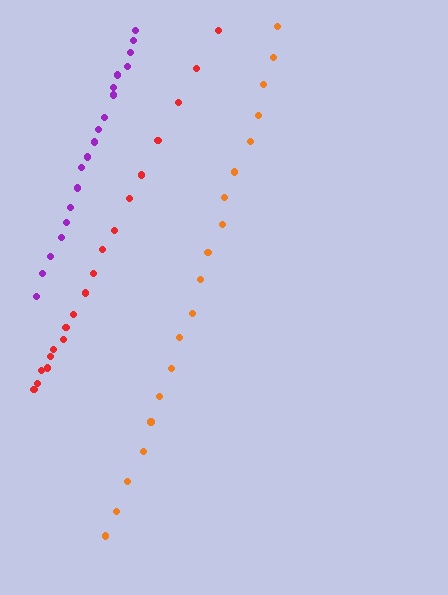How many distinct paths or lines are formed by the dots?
There are 3 distinct paths.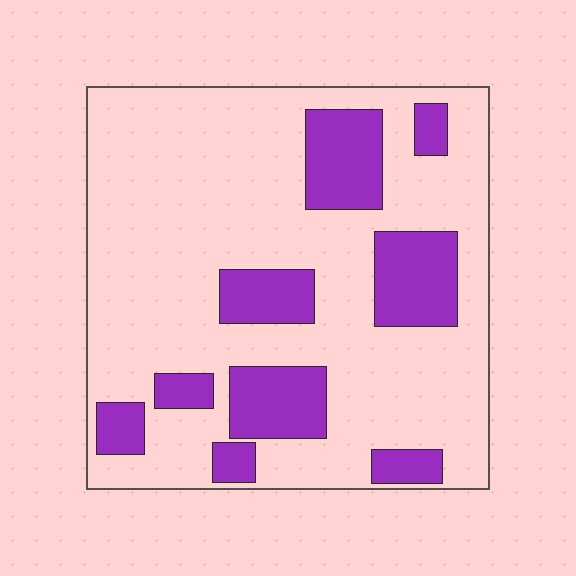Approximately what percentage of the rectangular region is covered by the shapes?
Approximately 25%.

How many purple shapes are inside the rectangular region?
9.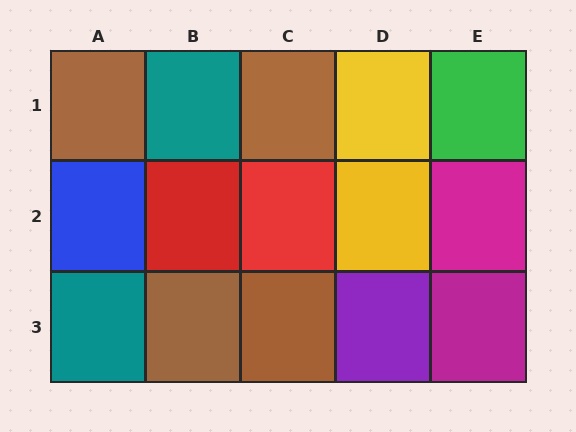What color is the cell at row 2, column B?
Red.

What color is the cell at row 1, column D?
Yellow.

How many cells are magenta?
2 cells are magenta.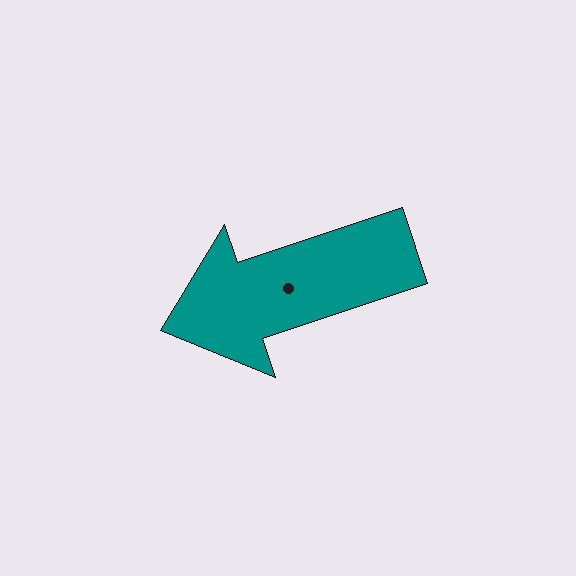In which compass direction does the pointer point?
West.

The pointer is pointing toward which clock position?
Roughly 8 o'clock.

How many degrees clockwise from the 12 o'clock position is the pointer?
Approximately 251 degrees.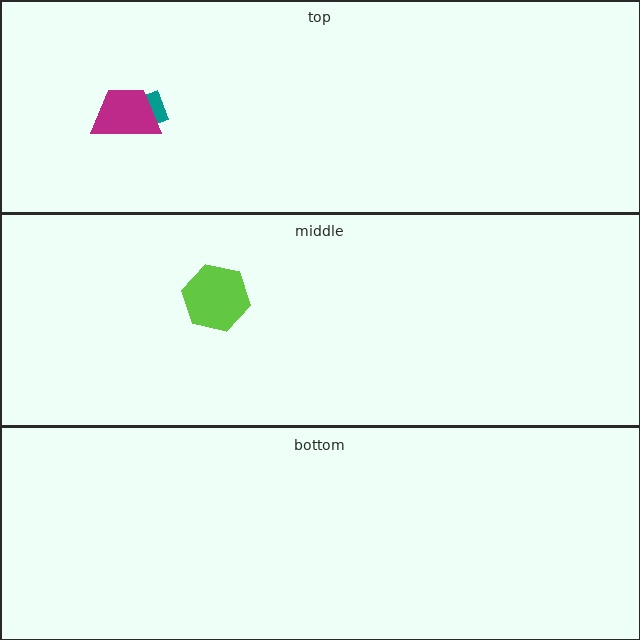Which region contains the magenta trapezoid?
The top region.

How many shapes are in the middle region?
1.